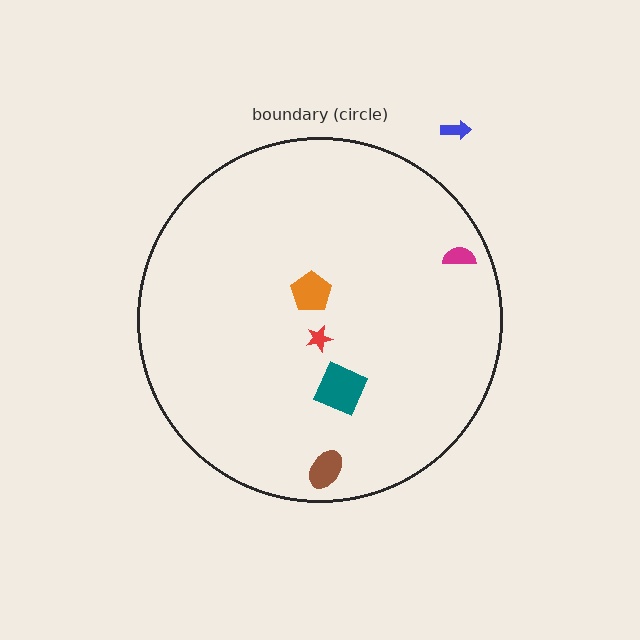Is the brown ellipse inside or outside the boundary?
Inside.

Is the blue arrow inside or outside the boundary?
Outside.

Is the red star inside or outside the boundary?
Inside.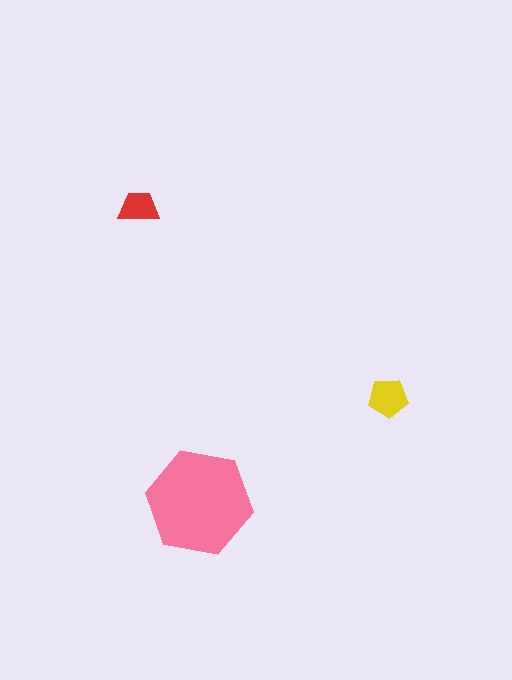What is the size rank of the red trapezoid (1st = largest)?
3rd.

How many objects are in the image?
There are 3 objects in the image.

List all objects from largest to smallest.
The pink hexagon, the yellow pentagon, the red trapezoid.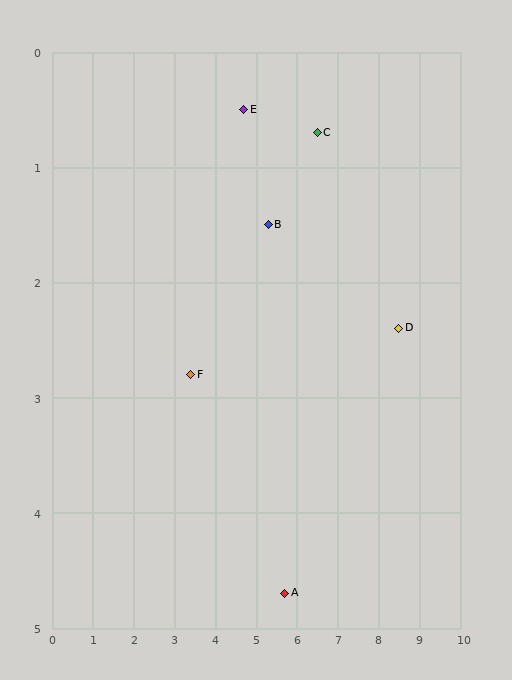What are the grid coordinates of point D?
Point D is at approximately (8.5, 2.4).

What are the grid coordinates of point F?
Point F is at approximately (3.4, 2.8).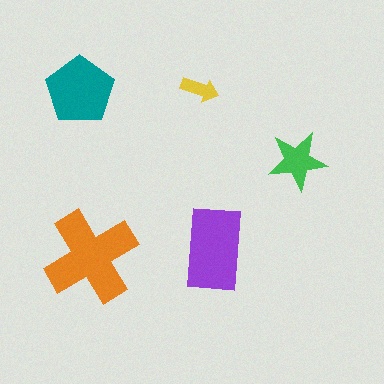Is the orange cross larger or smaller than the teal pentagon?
Larger.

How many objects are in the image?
There are 5 objects in the image.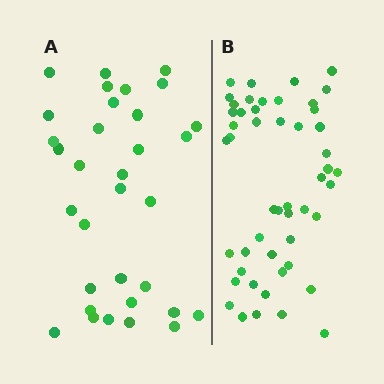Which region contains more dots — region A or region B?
Region B (the right region) has more dots.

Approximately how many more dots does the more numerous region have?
Region B has approximately 15 more dots than region A.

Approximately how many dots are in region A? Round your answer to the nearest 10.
About 30 dots. (The exact count is 33, which rounds to 30.)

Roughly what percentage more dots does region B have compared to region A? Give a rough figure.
About 50% more.